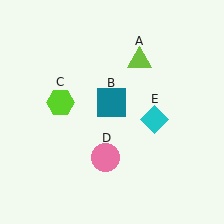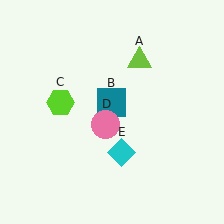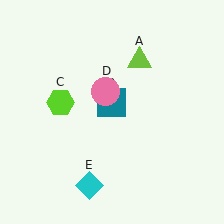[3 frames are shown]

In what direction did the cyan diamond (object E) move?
The cyan diamond (object E) moved down and to the left.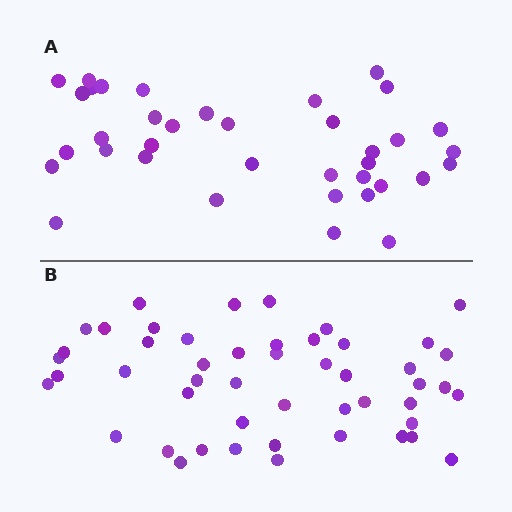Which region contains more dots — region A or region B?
Region B (the bottom region) has more dots.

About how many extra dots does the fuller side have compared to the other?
Region B has roughly 12 or so more dots than region A.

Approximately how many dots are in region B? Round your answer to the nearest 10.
About 50 dots. (The exact count is 49, which rounds to 50.)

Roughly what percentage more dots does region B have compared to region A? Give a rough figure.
About 30% more.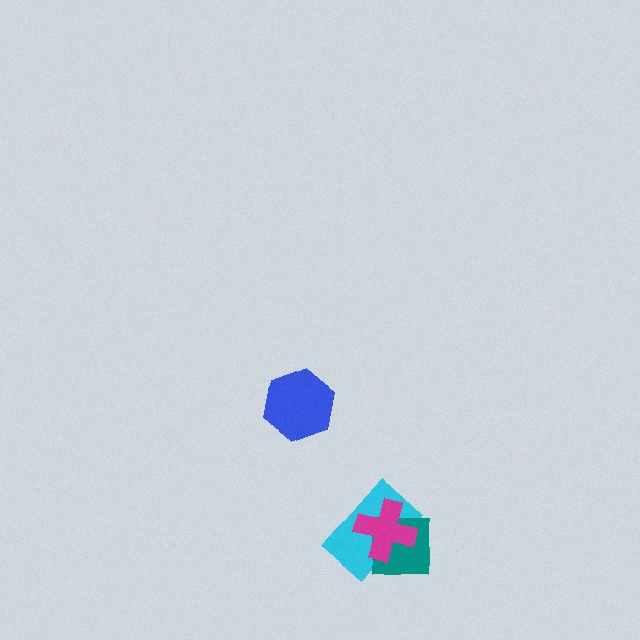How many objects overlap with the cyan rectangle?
2 objects overlap with the cyan rectangle.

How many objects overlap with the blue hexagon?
0 objects overlap with the blue hexagon.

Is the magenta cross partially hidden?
No, no other shape covers it.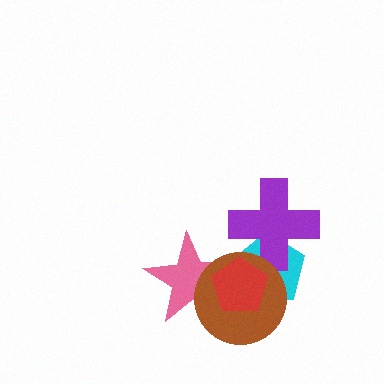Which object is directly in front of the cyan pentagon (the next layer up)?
The pink star is directly in front of the cyan pentagon.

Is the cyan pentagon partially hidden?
Yes, it is partially covered by another shape.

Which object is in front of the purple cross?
The brown circle is in front of the purple cross.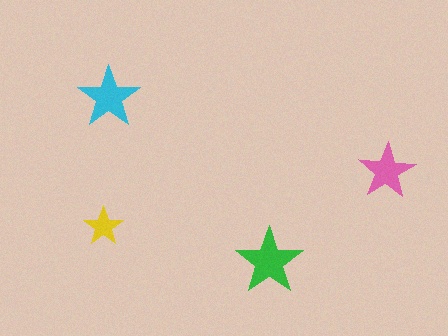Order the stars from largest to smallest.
the green one, the cyan one, the pink one, the yellow one.